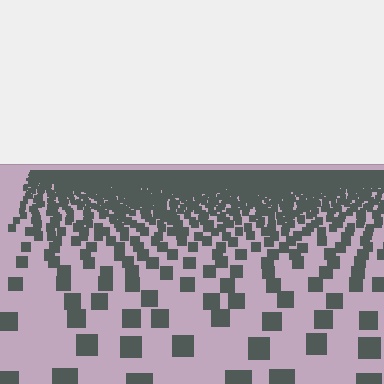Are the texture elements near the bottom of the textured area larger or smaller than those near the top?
Larger. Near the bottom, elements are closer to the viewer and appear at a bigger on-screen size.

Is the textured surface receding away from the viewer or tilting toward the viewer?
The surface is receding away from the viewer. Texture elements get smaller and denser toward the top.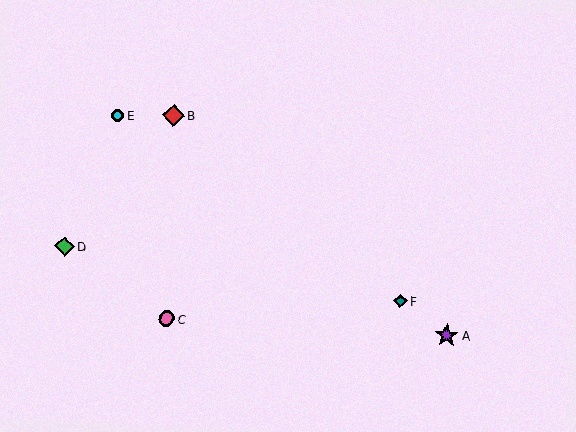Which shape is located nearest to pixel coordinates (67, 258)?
The green diamond (labeled D) at (65, 246) is nearest to that location.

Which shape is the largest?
The purple star (labeled A) is the largest.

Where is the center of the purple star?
The center of the purple star is at (447, 335).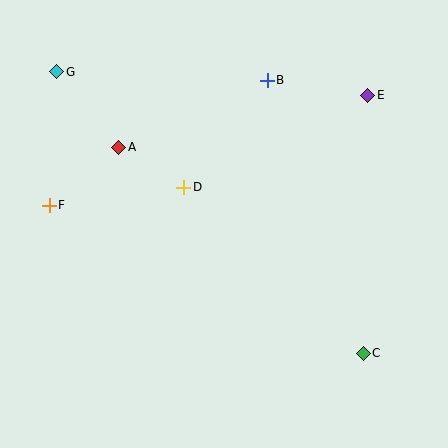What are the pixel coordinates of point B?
Point B is at (267, 80).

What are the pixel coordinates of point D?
Point D is at (184, 187).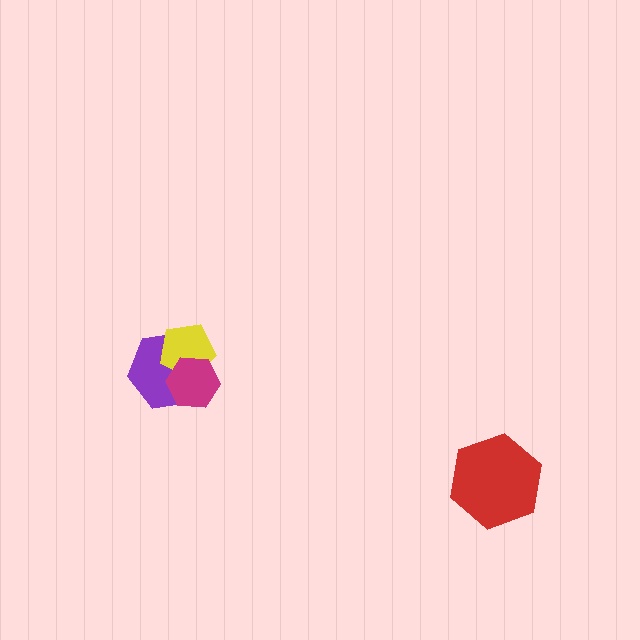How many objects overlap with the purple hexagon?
2 objects overlap with the purple hexagon.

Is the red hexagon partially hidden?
No, no other shape covers it.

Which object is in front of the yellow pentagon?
The magenta hexagon is in front of the yellow pentagon.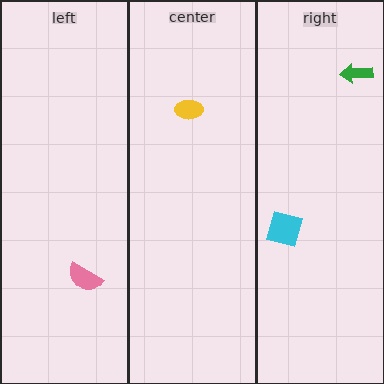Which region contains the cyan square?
The right region.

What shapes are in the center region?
The yellow ellipse.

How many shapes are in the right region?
2.